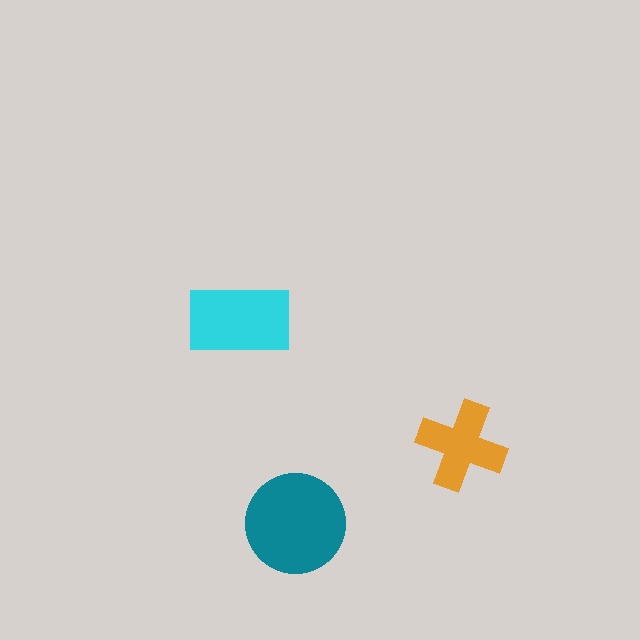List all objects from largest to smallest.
The teal circle, the cyan rectangle, the orange cross.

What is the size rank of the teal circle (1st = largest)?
1st.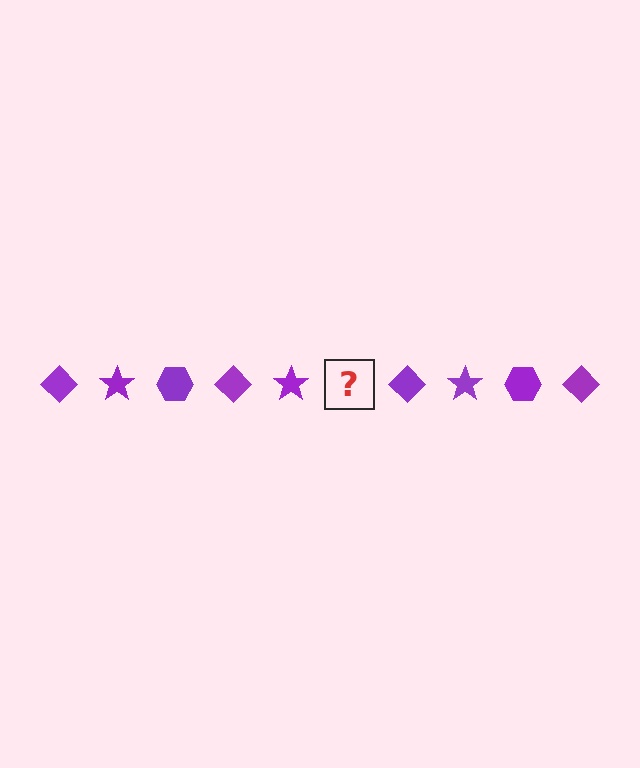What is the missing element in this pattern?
The missing element is a purple hexagon.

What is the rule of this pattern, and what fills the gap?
The rule is that the pattern cycles through diamond, star, hexagon shapes in purple. The gap should be filled with a purple hexagon.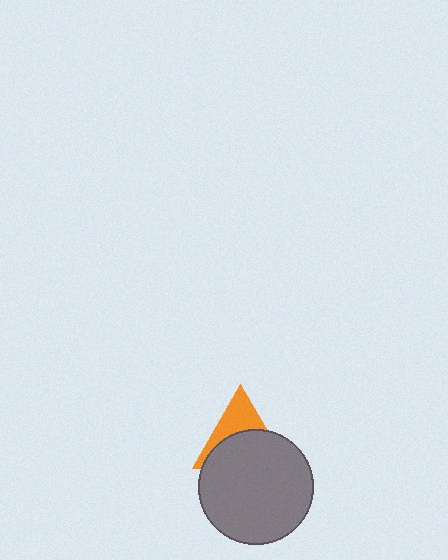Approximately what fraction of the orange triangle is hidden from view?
Roughly 60% of the orange triangle is hidden behind the gray circle.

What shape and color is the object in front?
The object in front is a gray circle.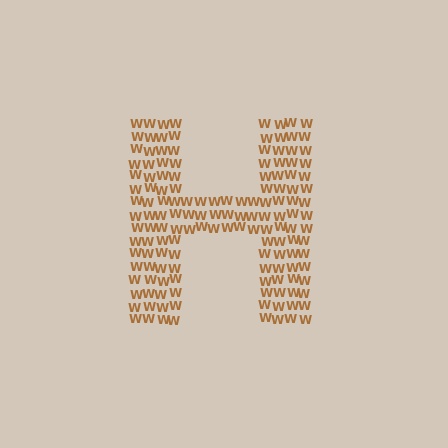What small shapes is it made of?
It is made of small letter W's.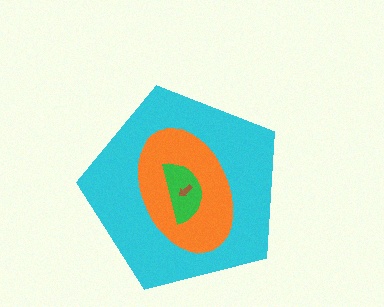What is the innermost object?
The brown arrow.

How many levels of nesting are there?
4.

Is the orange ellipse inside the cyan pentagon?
Yes.